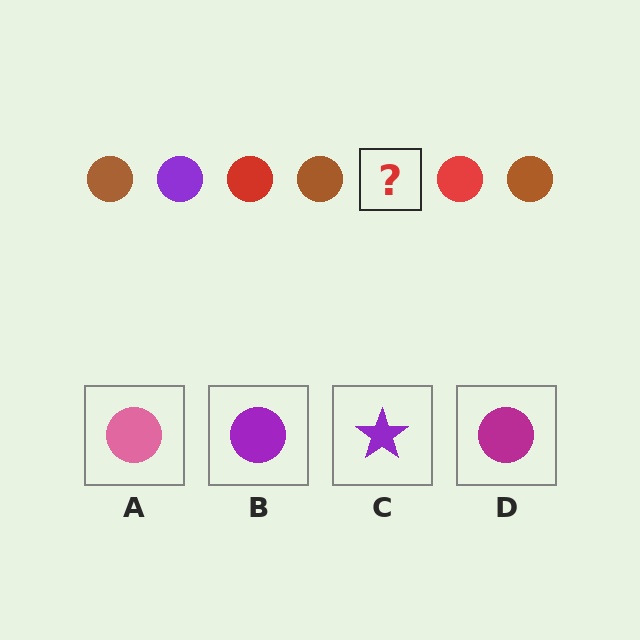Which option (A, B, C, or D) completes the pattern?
B.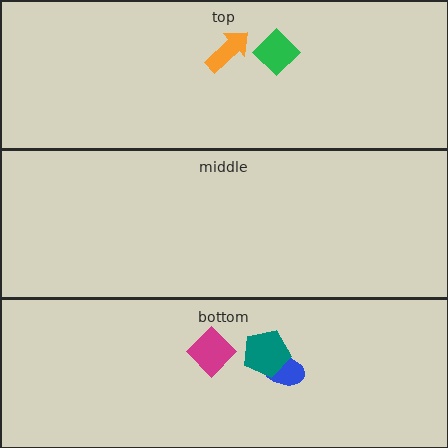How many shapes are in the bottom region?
3.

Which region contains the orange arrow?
The top region.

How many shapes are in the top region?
2.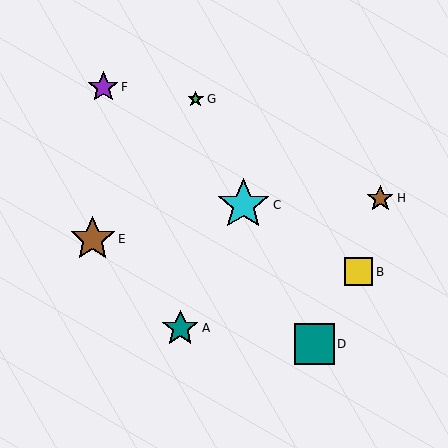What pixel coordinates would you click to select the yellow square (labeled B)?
Click at (359, 272) to select the yellow square B.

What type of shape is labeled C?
Shape C is a cyan star.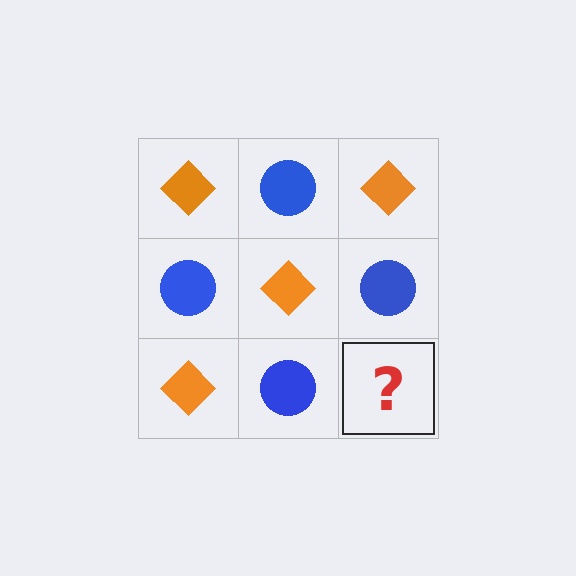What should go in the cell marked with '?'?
The missing cell should contain an orange diamond.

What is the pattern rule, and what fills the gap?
The rule is that it alternates orange diamond and blue circle in a checkerboard pattern. The gap should be filled with an orange diamond.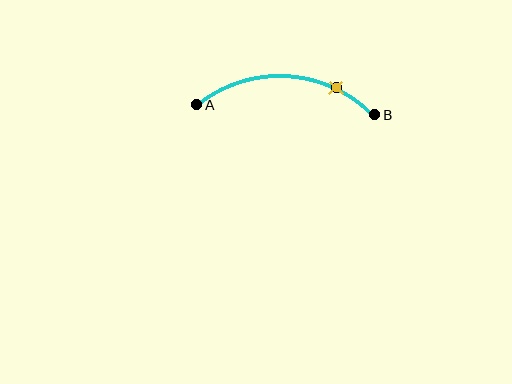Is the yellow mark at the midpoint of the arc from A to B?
No. The yellow mark lies on the arc but is closer to endpoint B. The arc midpoint would be at the point on the curve equidistant along the arc from both A and B.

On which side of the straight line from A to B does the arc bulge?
The arc bulges above the straight line connecting A and B.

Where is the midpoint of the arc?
The arc midpoint is the point on the curve farthest from the straight line joining A and B. It sits above that line.